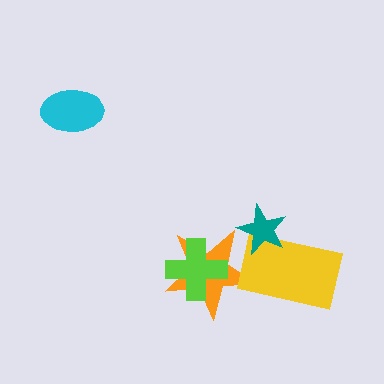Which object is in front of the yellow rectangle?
The teal star is in front of the yellow rectangle.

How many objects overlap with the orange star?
2 objects overlap with the orange star.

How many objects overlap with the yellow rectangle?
2 objects overlap with the yellow rectangle.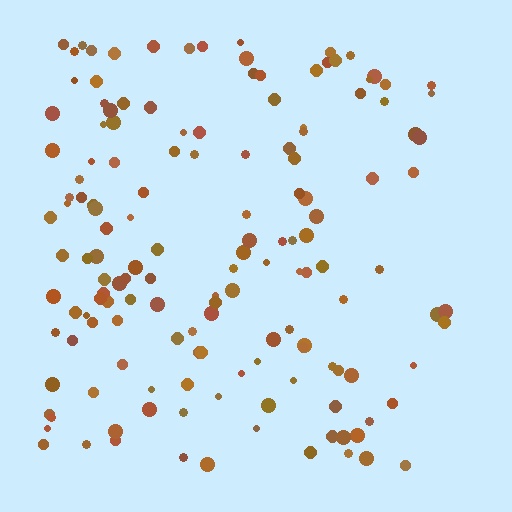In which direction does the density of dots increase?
From right to left, with the left side densest.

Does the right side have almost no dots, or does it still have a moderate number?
Still a moderate number, just noticeably fewer than the left.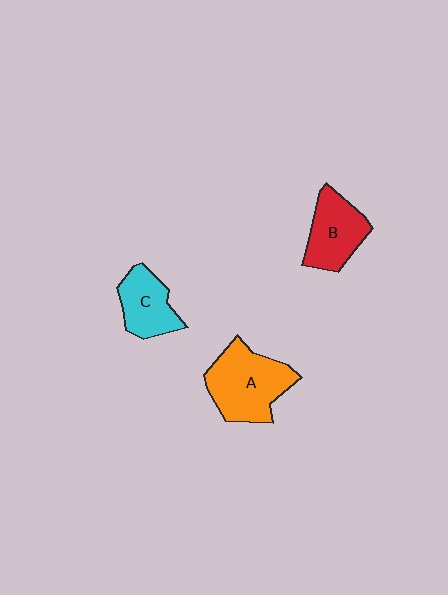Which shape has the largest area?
Shape A (orange).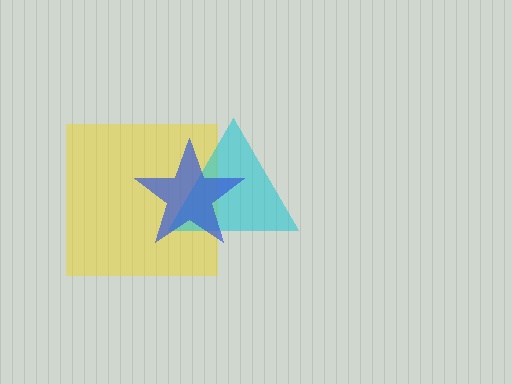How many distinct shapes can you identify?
There are 3 distinct shapes: a yellow square, a cyan triangle, a blue star.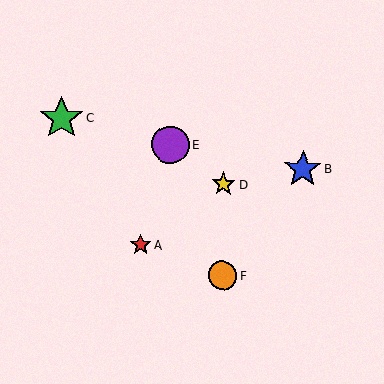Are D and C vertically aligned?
No, D is at x≈224 and C is at x≈62.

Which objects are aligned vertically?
Objects D, F are aligned vertically.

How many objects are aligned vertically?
2 objects (D, F) are aligned vertically.